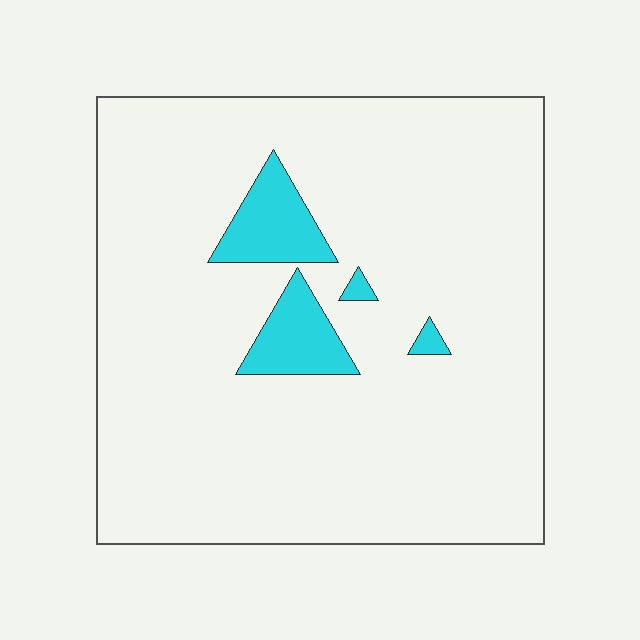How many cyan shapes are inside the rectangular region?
4.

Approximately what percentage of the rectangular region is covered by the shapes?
Approximately 10%.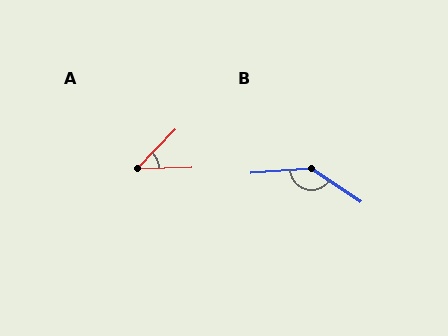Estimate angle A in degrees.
Approximately 44 degrees.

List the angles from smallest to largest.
A (44°), B (141°).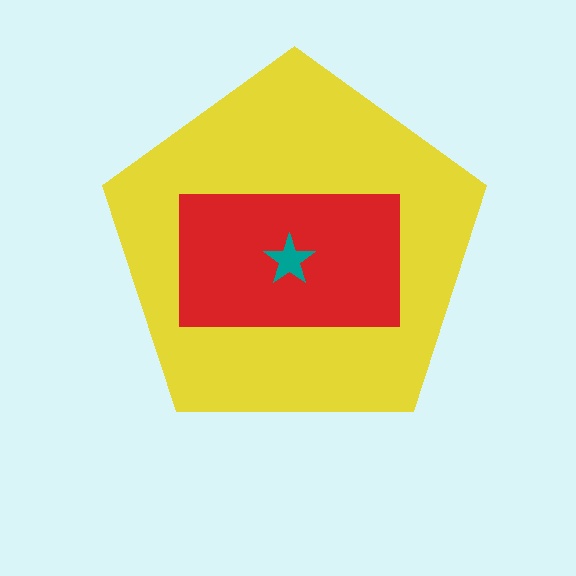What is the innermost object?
The teal star.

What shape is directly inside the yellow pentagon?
The red rectangle.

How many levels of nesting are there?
3.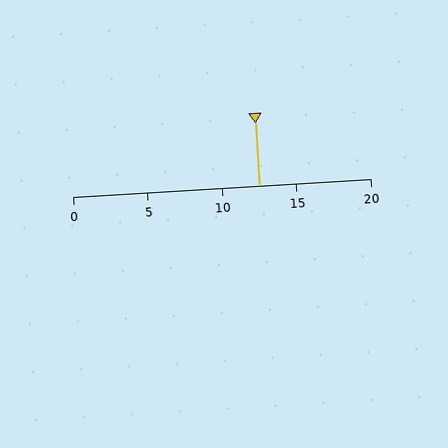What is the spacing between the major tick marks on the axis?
The major ticks are spaced 5 apart.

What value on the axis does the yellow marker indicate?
The marker indicates approximately 12.5.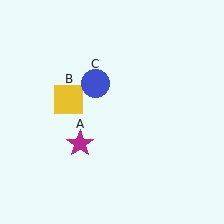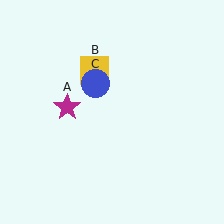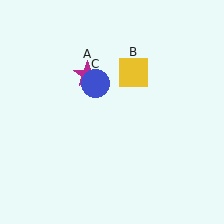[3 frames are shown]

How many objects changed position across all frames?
2 objects changed position: magenta star (object A), yellow square (object B).